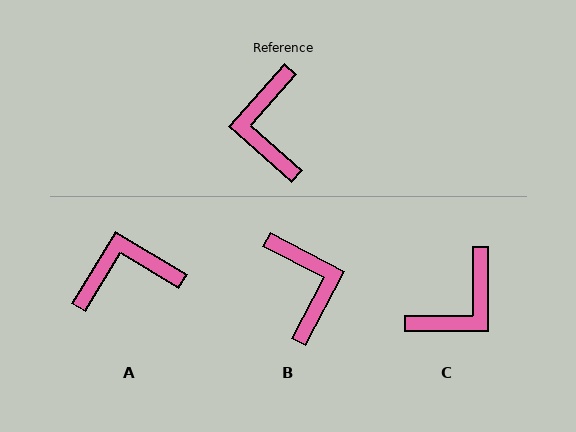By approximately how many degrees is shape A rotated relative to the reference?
Approximately 80 degrees clockwise.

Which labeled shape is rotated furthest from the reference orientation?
B, about 166 degrees away.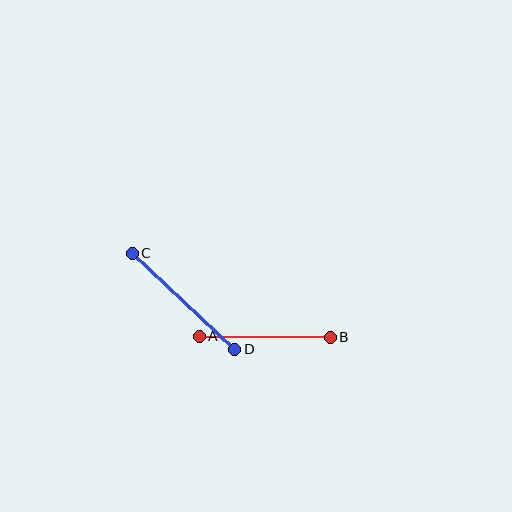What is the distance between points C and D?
The distance is approximately 140 pixels.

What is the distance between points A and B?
The distance is approximately 131 pixels.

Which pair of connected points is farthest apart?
Points C and D are farthest apart.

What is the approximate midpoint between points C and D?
The midpoint is at approximately (184, 301) pixels.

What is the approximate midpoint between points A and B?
The midpoint is at approximately (265, 337) pixels.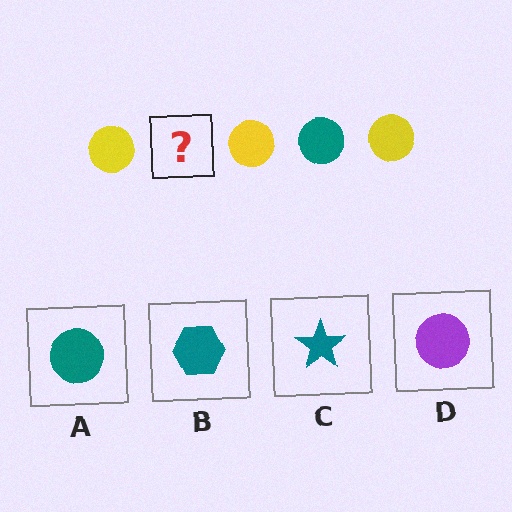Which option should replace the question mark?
Option A.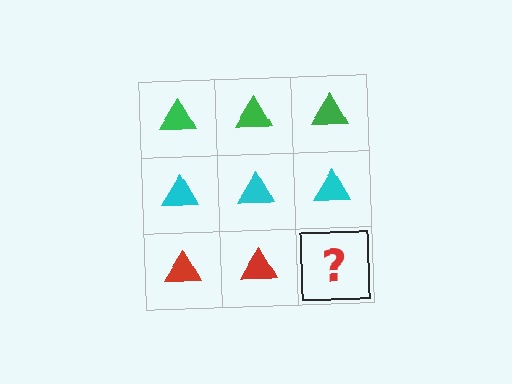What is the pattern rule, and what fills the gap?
The rule is that each row has a consistent color. The gap should be filled with a red triangle.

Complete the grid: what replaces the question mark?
The question mark should be replaced with a red triangle.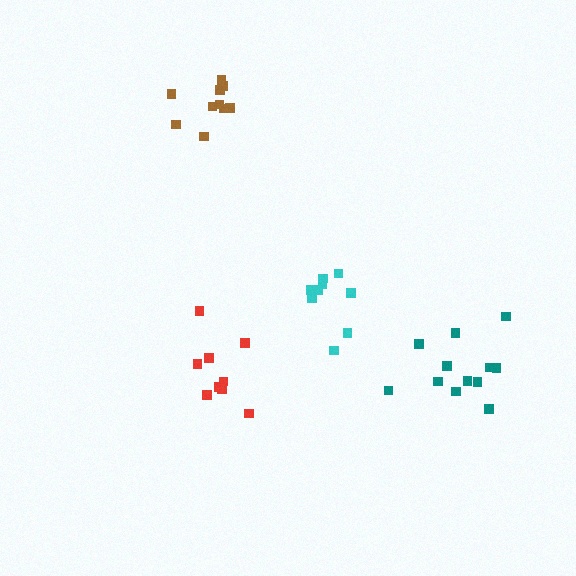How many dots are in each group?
Group 1: 9 dots, Group 2: 12 dots, Group 3: 10 dots, Group 4: 9 dots (40 total).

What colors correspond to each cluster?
The clusters are colored: red, teal, brown, cyan.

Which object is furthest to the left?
The brown cluster is leftmost.